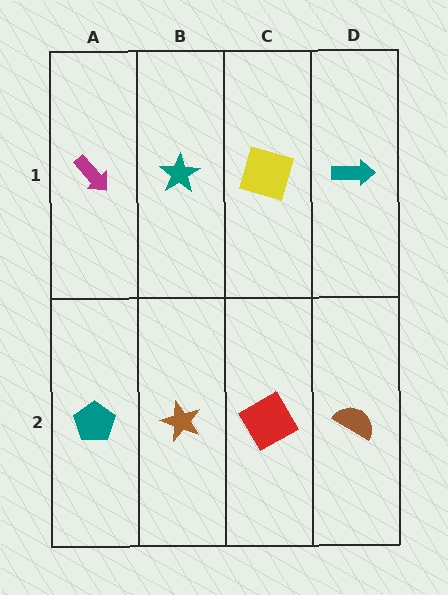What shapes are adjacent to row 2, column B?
A teal star (row 1, column B), a teal pentagon (row 2, column A), a red diamond (row 2, column C).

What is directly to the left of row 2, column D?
A red diamond.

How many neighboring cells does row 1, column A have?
2.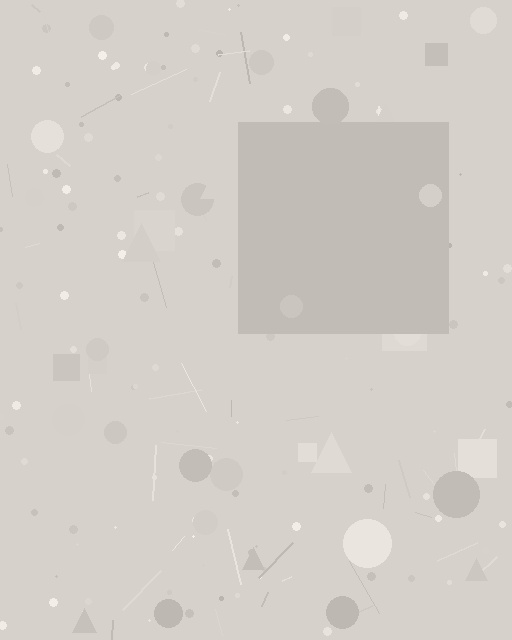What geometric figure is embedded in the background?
A square is embedded in the background.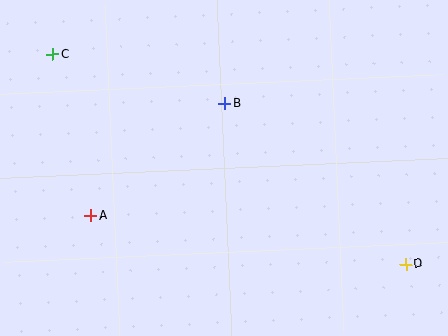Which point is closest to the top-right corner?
Point B is closest to the top-right corner.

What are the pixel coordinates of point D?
Point D is at (406, 264).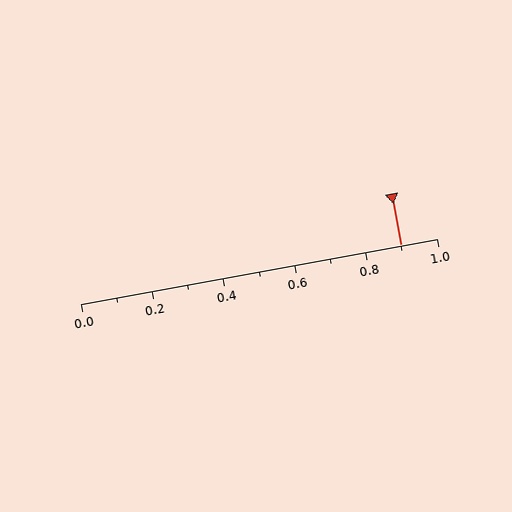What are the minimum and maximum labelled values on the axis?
The axis runs from 0.0 to 1.0.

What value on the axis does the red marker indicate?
The marker indicates approximately 0.9.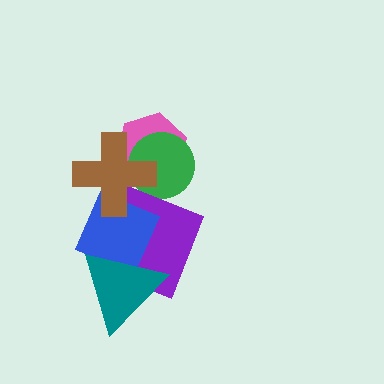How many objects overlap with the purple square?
3 objects overlap with the purple square.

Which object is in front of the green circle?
The brown cross is in front of the green circle.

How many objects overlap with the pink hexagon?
2 objects overlap with the pink hexagon.